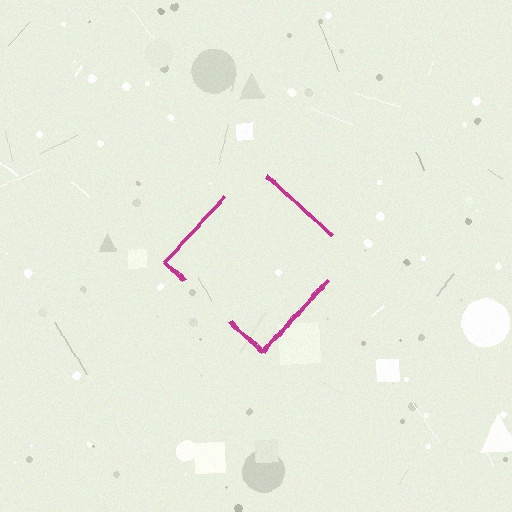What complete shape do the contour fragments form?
The contour fragments form a diamond.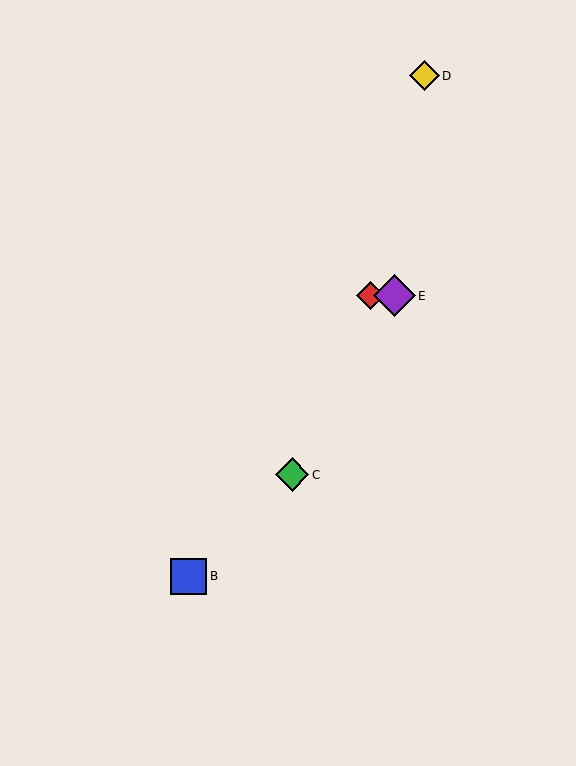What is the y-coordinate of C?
Object C is at y≈475.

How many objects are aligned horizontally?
2 objects (A, E) are aligned horizontally.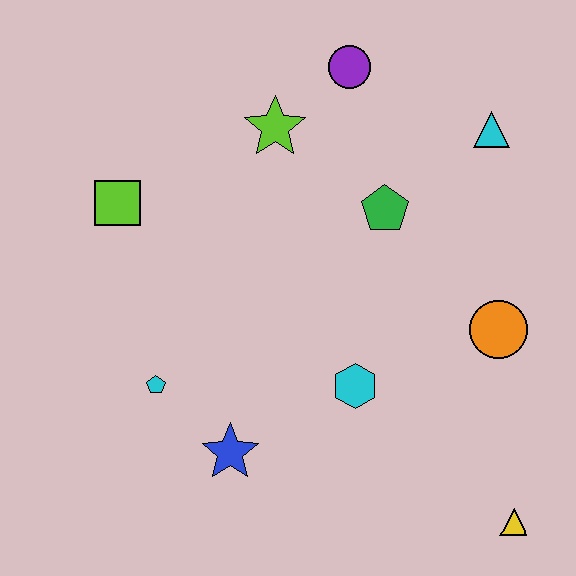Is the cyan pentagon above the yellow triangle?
Yes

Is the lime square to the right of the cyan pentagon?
No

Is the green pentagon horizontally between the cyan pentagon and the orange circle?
Yes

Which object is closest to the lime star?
The purple circle is closest to the lime star.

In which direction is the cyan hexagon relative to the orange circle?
The cyan hexagon is to the left of the orange circle.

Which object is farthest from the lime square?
The yellow triangle is farthest from the lime square.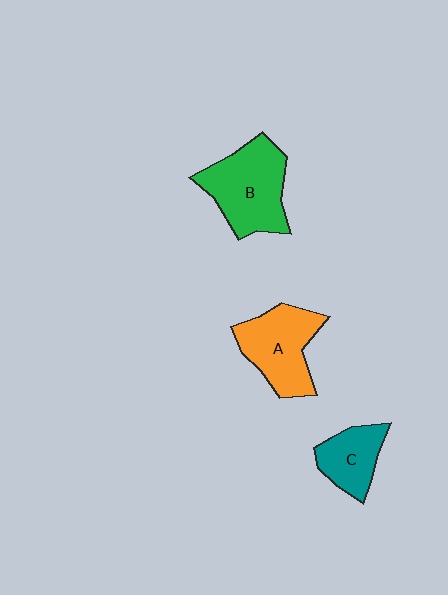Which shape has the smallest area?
Shape C (teal).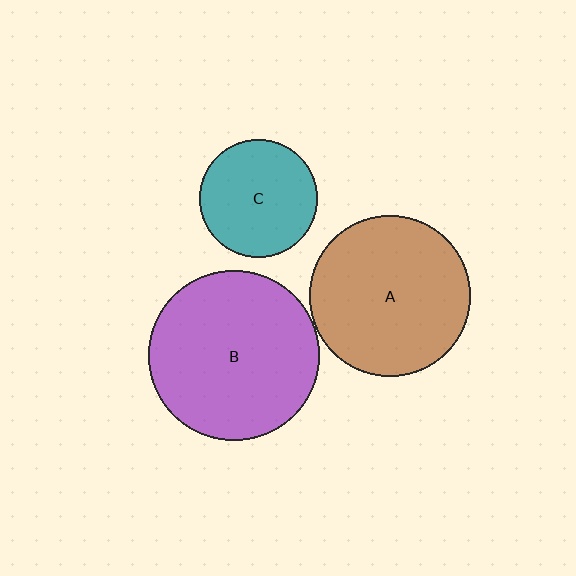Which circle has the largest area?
Circle B (purple).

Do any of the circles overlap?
No, none of the circles overlap.